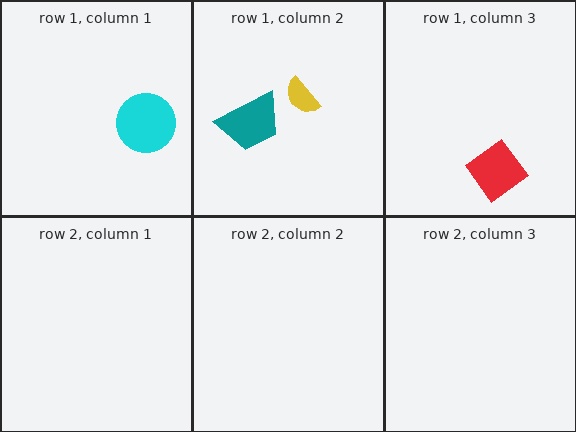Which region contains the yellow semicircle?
The row 1, column 2 region.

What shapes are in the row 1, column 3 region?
The red diamond.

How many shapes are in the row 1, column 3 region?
1.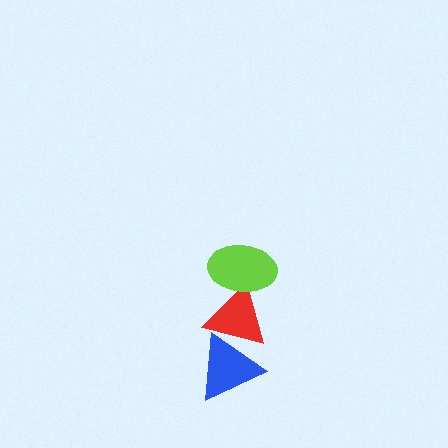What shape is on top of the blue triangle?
The red triangle is on top of the blue triangle.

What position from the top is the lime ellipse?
The lime ellipse is 1st from the top.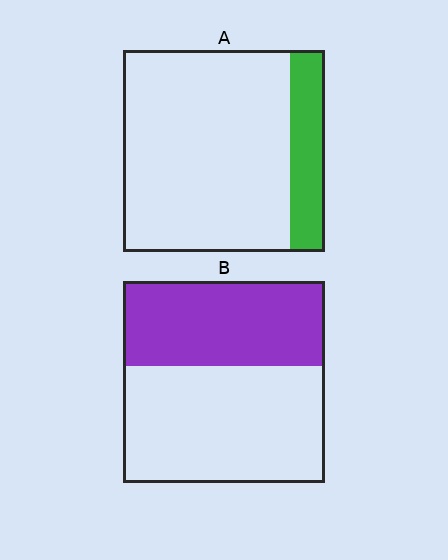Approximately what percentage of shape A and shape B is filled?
A is approximately 15% and B is approximately 40%.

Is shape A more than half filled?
No.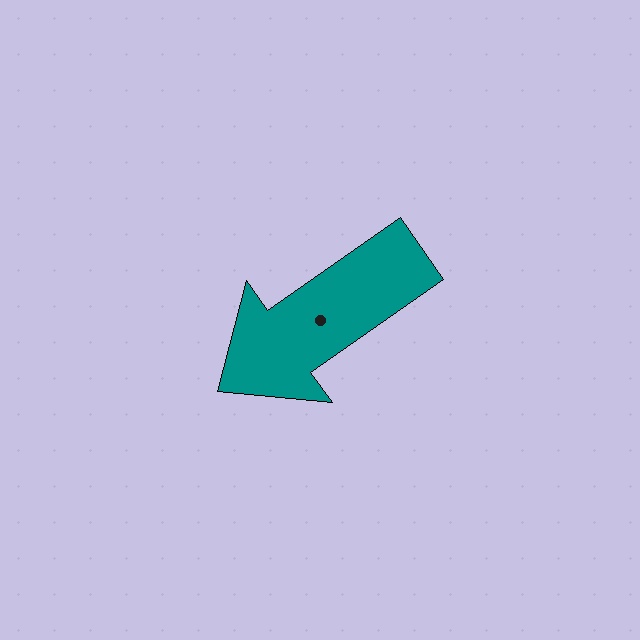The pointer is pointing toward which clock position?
Roughly 8 o'clock.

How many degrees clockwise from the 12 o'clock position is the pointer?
Approximately 235 degrees.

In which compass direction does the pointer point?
Southwest.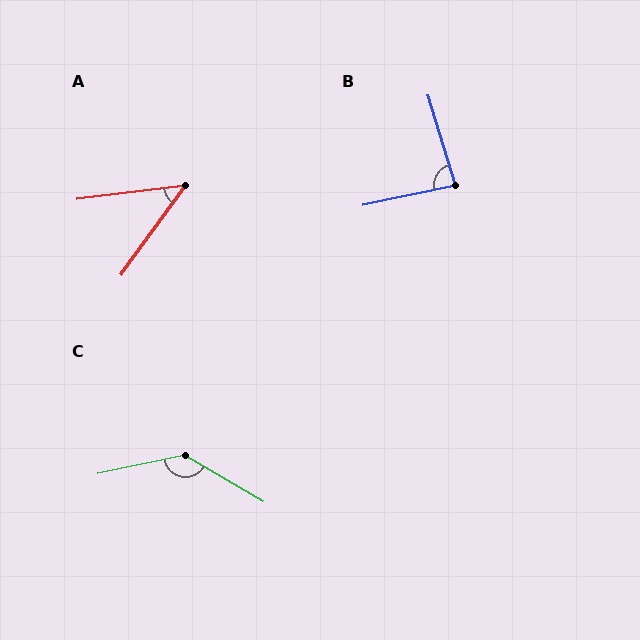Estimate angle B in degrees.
Approximately 85 degrees.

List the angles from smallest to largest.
A (47°), B (85°), C (137°).